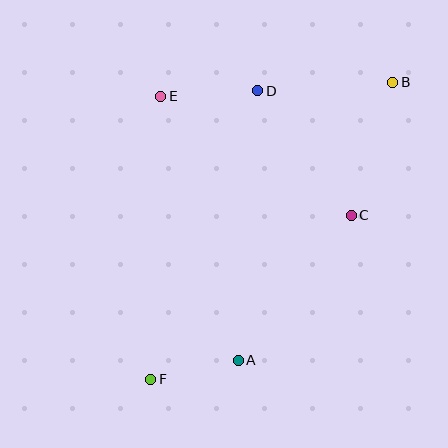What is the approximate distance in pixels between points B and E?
The distance between B and E is approximately 232 pixels.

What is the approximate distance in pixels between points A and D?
The distance between A and D is approximately 270 pixels.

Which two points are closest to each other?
Points A and F are closest to each other.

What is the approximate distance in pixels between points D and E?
The distance between D and E is approximately 97 pixels.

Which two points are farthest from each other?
Points B and F are farthest from each other.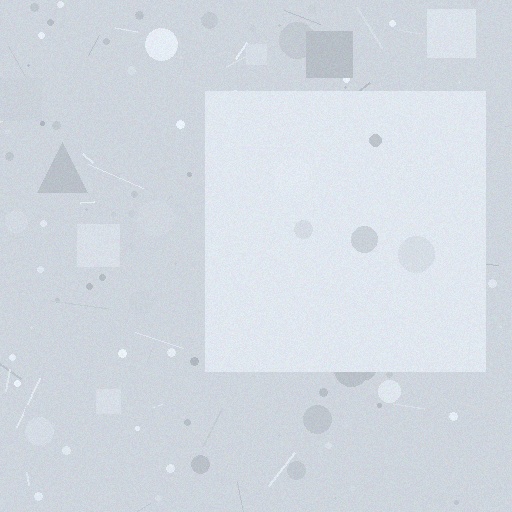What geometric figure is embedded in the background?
A square is embedded in the background.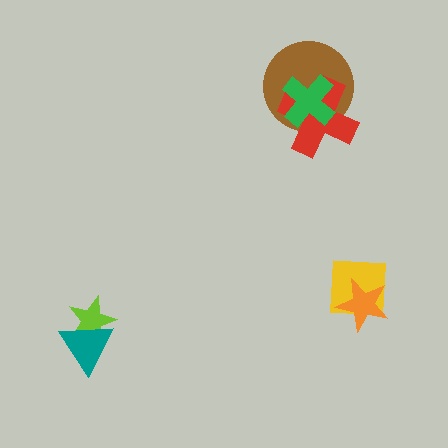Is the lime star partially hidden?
Yes, it is partially covered by another shape.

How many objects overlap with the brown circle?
2 objects overlap with the brown circle.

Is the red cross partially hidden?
Yes, it is partially covered by another shape.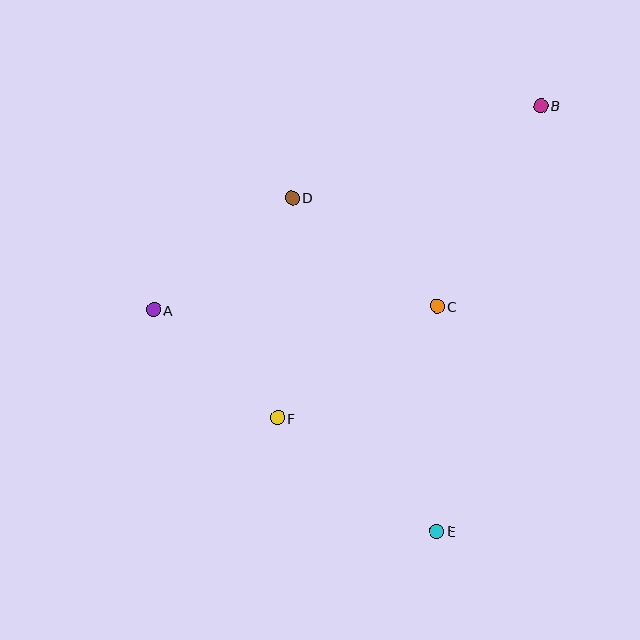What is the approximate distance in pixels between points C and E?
The distance between C and E is approximately 225 pixels.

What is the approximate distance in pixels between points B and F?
The distance between B and F is approximately 409 pixels.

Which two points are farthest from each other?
Points A and B are farthest from each other.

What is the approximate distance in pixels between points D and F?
The distance between D and F is approximately 221 pixels.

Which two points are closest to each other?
Points A and F are closest to each other.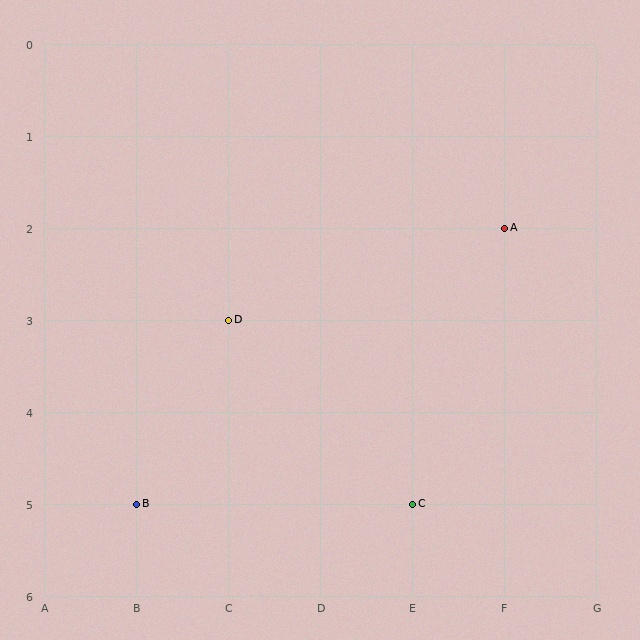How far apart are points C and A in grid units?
Points C and A are 1 column and 3 rows apart (about 3.2 grid units diagonally).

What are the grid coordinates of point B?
Point B is at grid coordinates (B, 5).